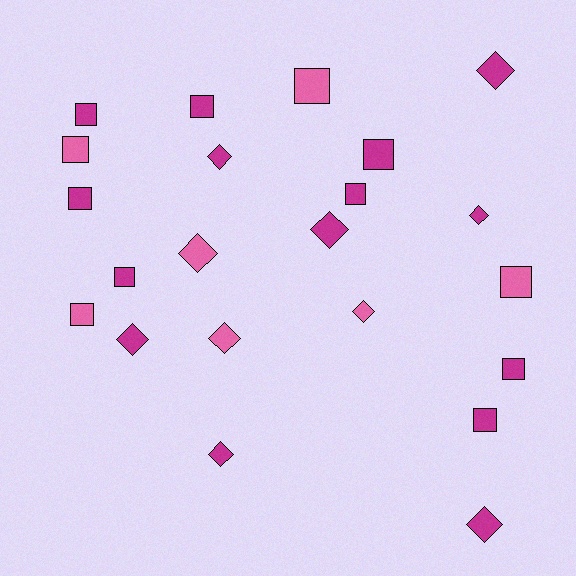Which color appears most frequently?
Magenta, with 15 objects.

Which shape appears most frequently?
Square, with 12 objects.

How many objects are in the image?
There are 22 objects.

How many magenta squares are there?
There are 8 magenta squares.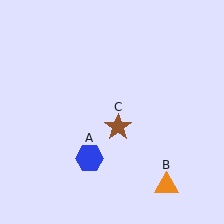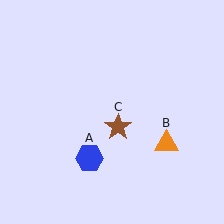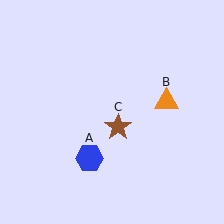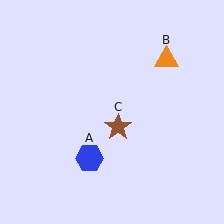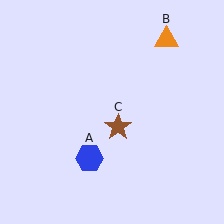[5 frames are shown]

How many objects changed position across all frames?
1 object changed position: orange triangle (object B).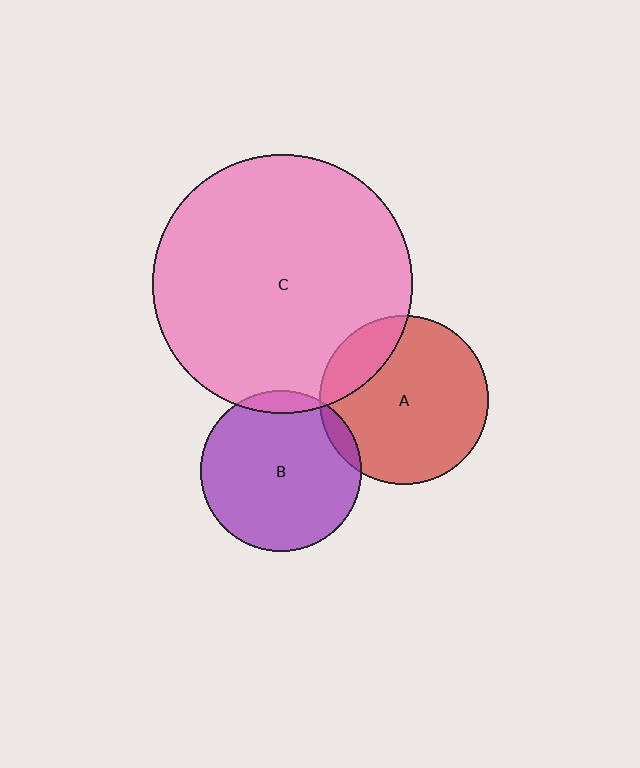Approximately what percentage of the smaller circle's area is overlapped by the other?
Approximately 20%.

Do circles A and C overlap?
Yes.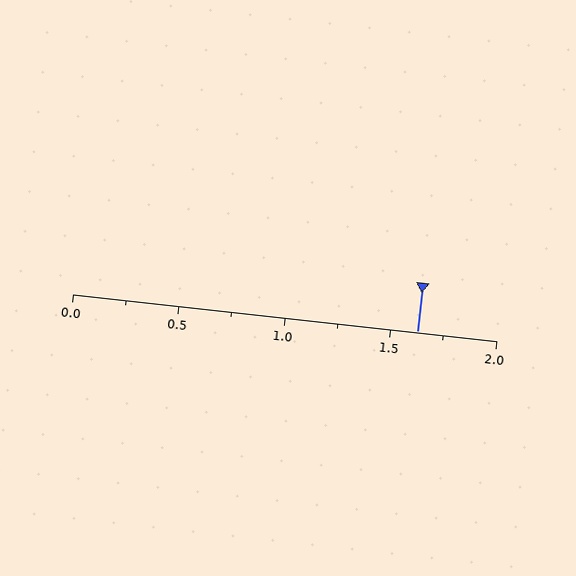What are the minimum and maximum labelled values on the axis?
The axis runs from 0.0 to 2.0.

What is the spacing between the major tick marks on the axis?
The major ticks are spaced 0.5 apart.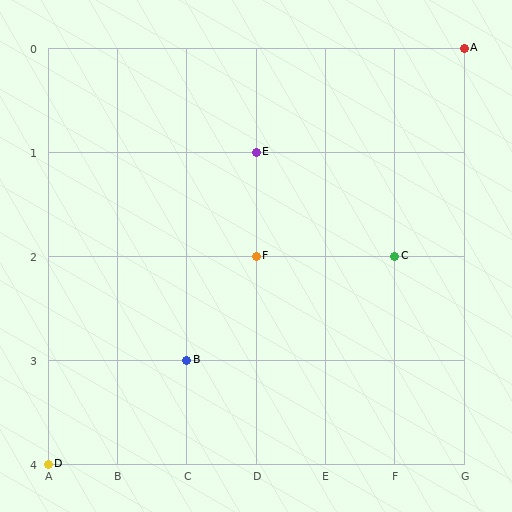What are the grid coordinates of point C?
Point C is at grid coordinates (F, 2).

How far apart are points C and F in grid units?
Points C and F are 2 columns apart.